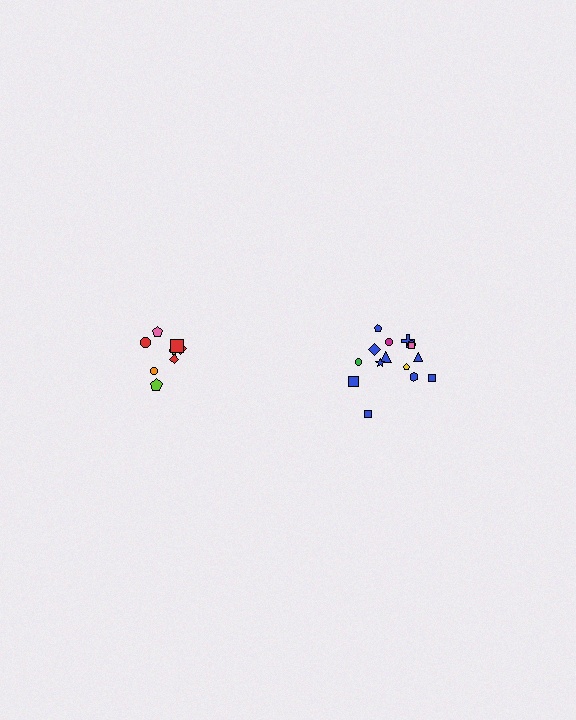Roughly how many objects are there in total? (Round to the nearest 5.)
Roughly 25 objects in total.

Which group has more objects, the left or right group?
The right group.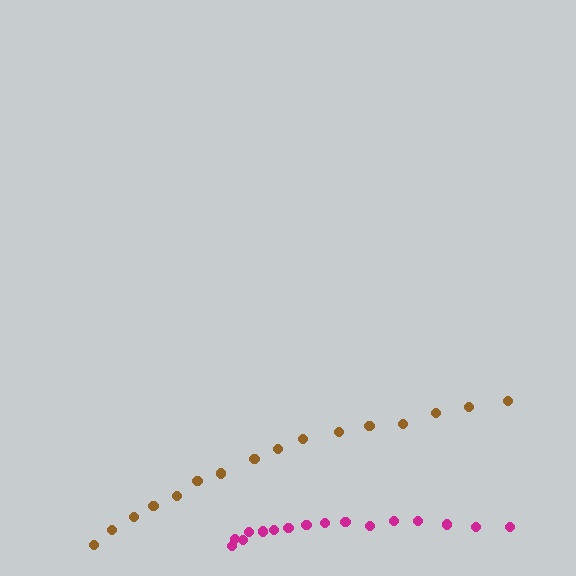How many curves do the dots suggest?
There are 2 distinct paths.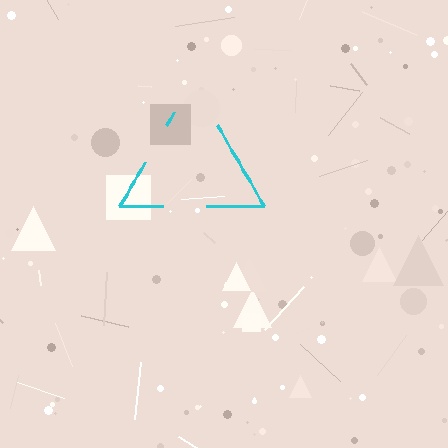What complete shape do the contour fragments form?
The contour fragments form a triangle.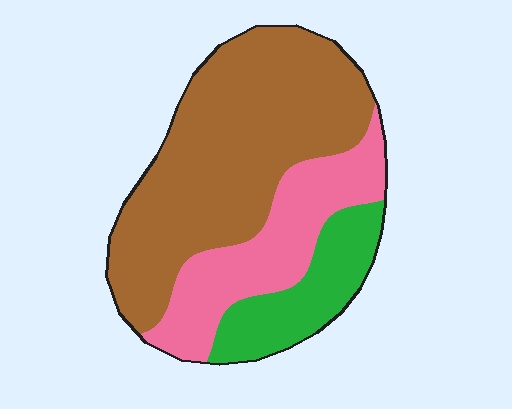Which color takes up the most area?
Brown, at roughly 55%.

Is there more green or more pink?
Pink.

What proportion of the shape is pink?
Pink covers 26% of the shape.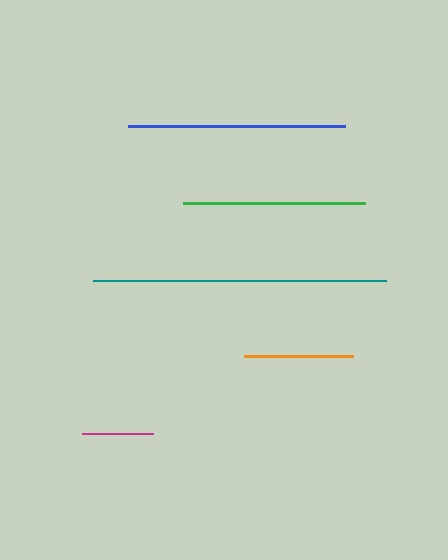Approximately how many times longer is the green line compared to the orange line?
The green line is approximately 1.7 times the length of the orange line.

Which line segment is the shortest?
The magenta line is the shortest at approximately 71 pixels.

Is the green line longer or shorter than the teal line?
The teal line is longer than the green line.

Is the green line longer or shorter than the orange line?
The green line is longer than the orange line.